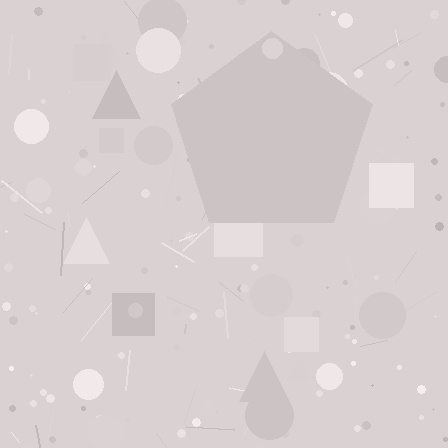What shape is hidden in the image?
A pentagon is hidden in the image.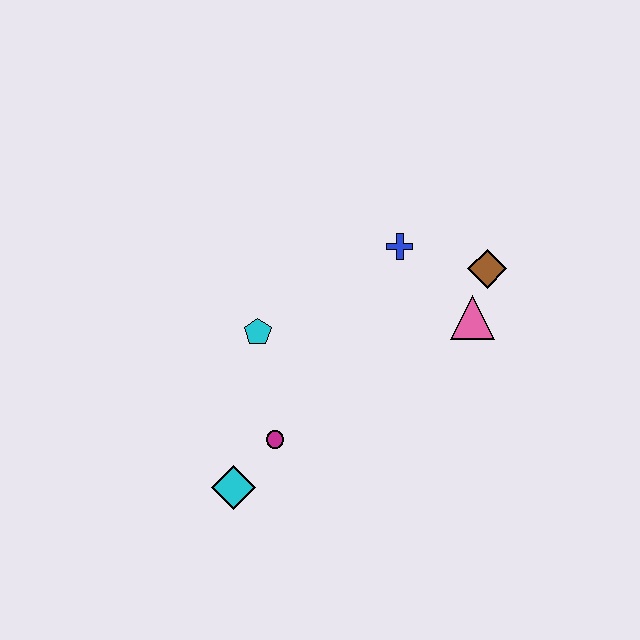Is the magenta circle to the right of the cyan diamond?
Yes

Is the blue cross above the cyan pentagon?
Yes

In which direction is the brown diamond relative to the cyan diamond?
The brown diamond is to the right of the cyan diamond.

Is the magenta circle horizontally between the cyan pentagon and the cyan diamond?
No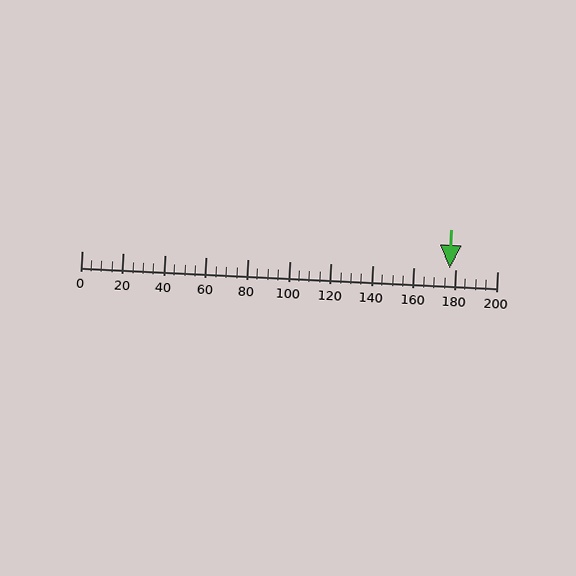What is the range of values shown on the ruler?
The ruler shows values from 0 to 200.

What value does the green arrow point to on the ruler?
The green arrow points to approximately 177.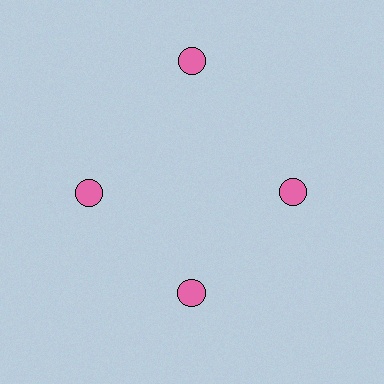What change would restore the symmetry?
The symmetry would be restored by moving it inward, back onto the ring so that all 4 circles sit at equal angles and equal distance from the center.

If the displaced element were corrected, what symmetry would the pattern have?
It would have 4-fold rotational symmetry — the pattern would map onto itself every 90 degrees.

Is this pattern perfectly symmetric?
No. The 4 pink circles are arranged in a ring, but one element near the 12 o'clock position is pushed outward from the center, breaking the 4-fold rotational symmetry.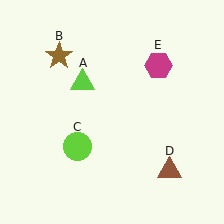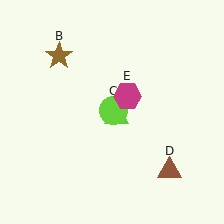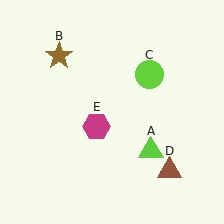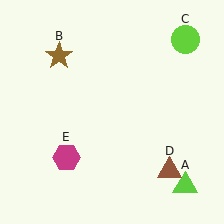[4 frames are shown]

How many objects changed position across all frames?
3 objects changed position: lime triangle (object A), lime circle (object C), magenta hexagon (object E).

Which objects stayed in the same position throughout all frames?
Brown star (object B) and brown triangle (object D) remained stationary.